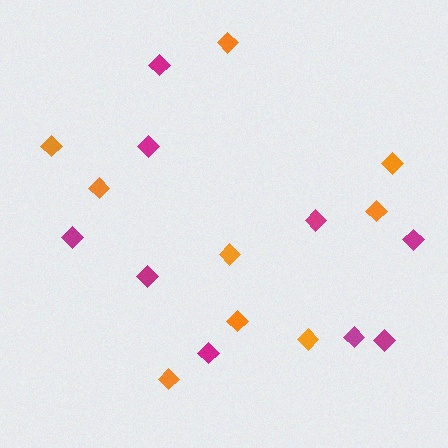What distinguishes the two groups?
There are 2 groups: one group of orange diamonds (9) and one group of magenta diamonds (9).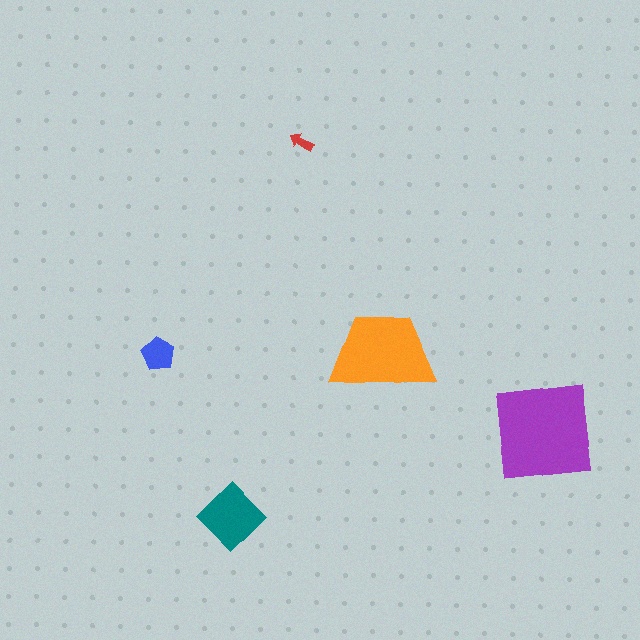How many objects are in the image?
There are 5 objects in the image.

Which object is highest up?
The red arrow is topmost.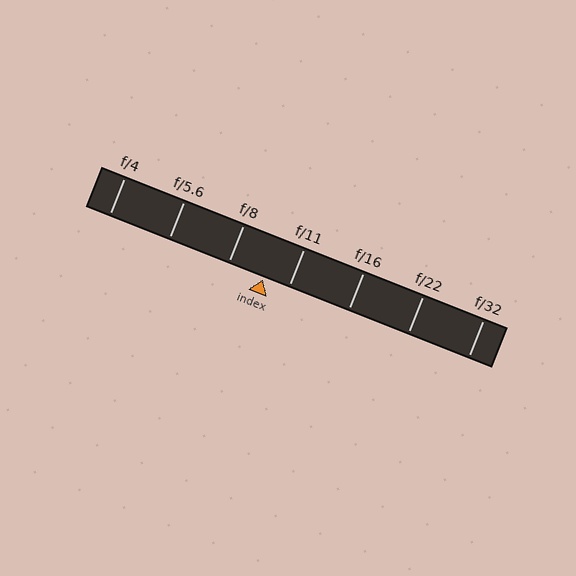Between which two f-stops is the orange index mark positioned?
The index mark is between f/8 and f/11.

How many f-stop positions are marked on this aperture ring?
There are 7 f-stop positions marked.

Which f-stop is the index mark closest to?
The index mark is closest to f/11.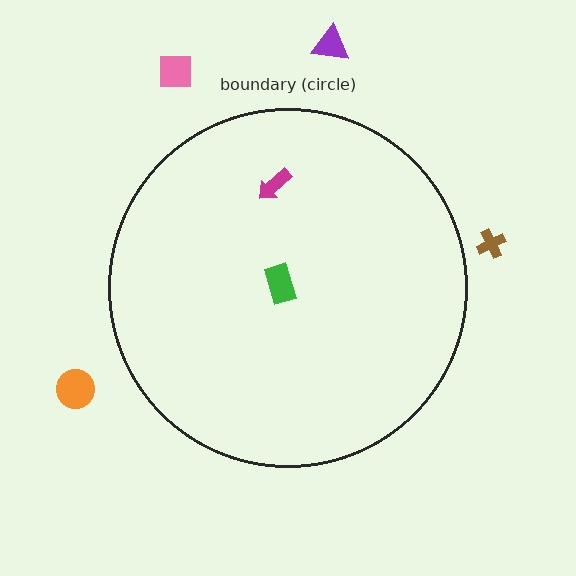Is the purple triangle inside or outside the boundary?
Outside.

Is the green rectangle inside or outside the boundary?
Inside.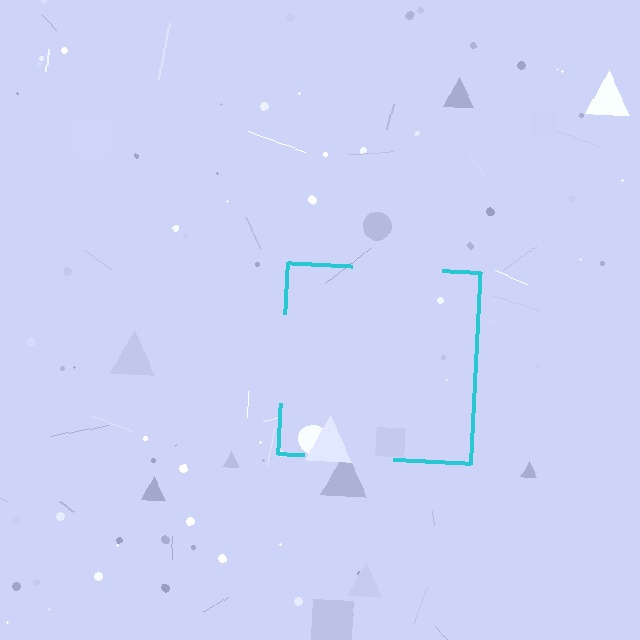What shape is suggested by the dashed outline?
The dashed outline suggests a square.